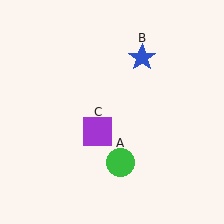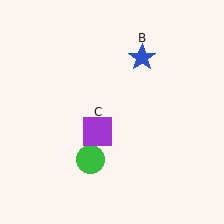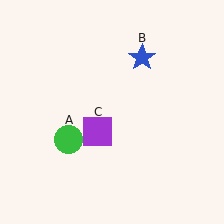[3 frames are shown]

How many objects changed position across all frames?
1 object changed position: green circle (object A).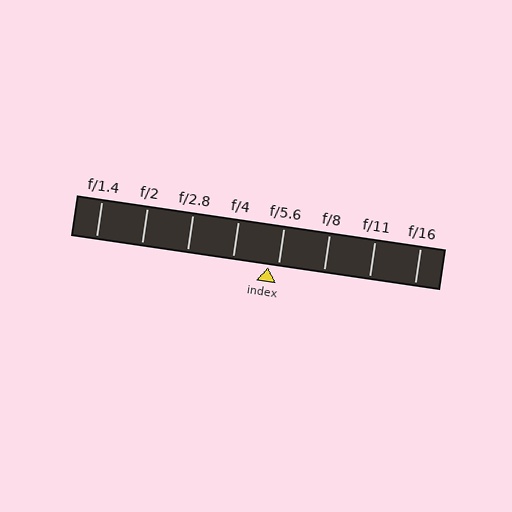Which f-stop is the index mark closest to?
The index mark is closest to f/5.6.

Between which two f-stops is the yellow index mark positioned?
The index mark is between f/4 and f/5.6.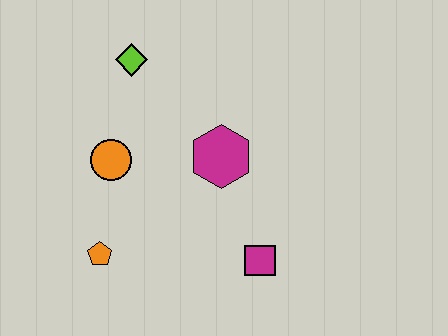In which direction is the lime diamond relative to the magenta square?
The lime diamond is above the magenta square.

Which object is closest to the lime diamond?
The orange circle is closest to the lime diamond.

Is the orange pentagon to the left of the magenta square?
Yes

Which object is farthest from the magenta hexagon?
The orange pentagon is farthest from the magenta hexagon.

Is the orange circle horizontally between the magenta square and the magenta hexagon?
No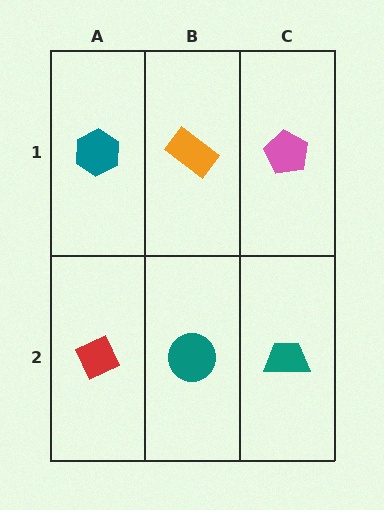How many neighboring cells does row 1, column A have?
2.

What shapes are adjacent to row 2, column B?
An orange rectangle (row 1, column B), a red diamond (row 2, column A), a teal trapezoid (row 2, column C).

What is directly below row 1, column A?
A red diamond.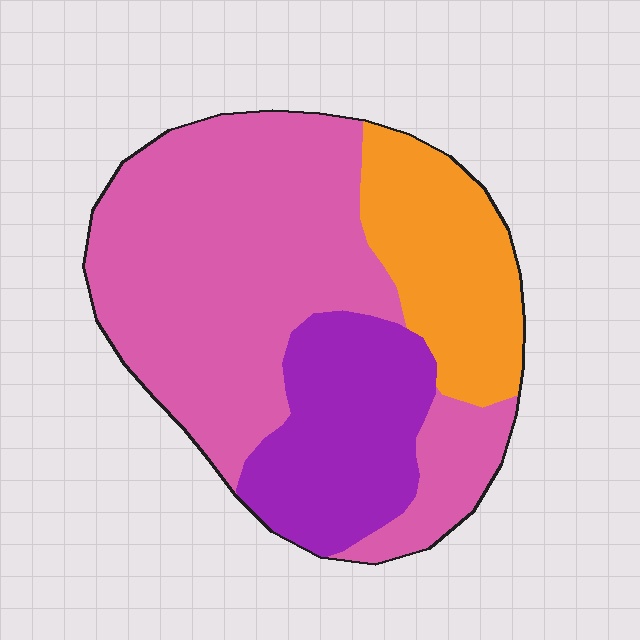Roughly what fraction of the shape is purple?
Purple covers roughly 25% of the shape.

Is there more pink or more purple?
Pink.